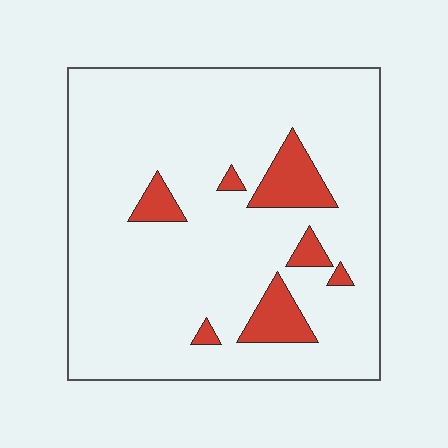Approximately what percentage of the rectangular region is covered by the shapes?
Approximately 10%.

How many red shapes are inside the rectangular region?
7.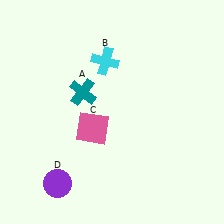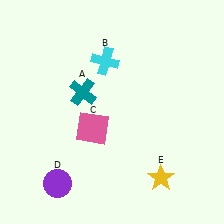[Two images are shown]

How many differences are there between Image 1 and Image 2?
There is 1 difference between the two images.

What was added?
A yellow star (E) was added in Image 2.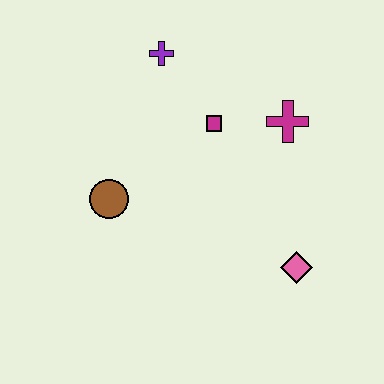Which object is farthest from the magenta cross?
The brown circle is farthest from the magenta cross.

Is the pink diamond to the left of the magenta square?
No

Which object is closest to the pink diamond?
The magenta cross is closest to the pink diamond.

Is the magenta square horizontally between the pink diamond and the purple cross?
Yes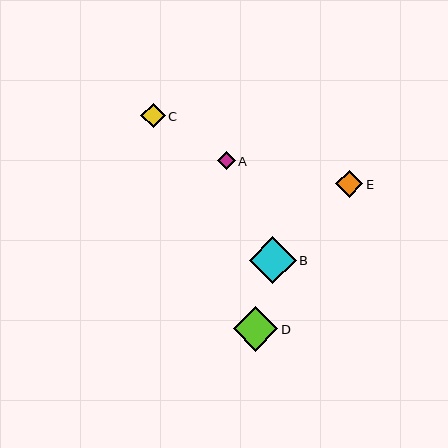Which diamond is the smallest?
Diamond A is the smallest with a size of approximately 18 pixels.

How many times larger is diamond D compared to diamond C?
Diamond D is approximately 1.8 times the size of diamond C.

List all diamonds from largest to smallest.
From largest to smallest: B, D, E, C, A.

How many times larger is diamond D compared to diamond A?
Diamond D is approximately 2.5 times the size of diamond A.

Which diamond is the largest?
Diamond B is the largest with a size of approximately 47 pixels.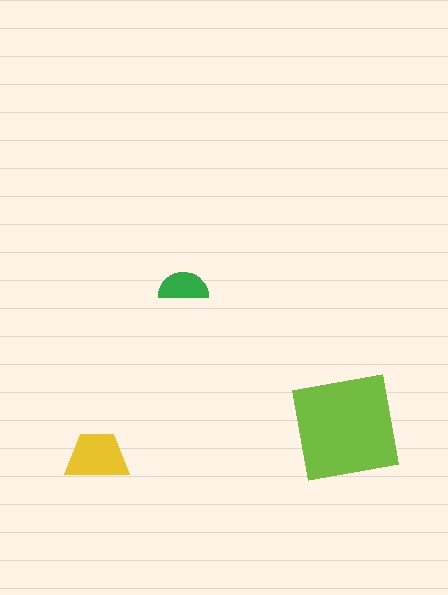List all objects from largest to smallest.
The lime square, the yellow trapezoid, the green semicircle.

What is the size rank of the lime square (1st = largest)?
1st.